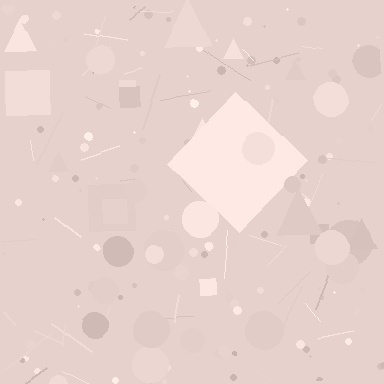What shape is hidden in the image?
A diamond is hidden in the image.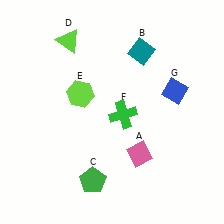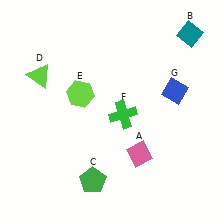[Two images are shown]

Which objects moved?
The objects that moved are: the teal diamond (B), the lime triangle (D).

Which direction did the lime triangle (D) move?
The lime triangle (D) moved down.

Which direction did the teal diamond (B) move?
The teal diamond (B) moved right.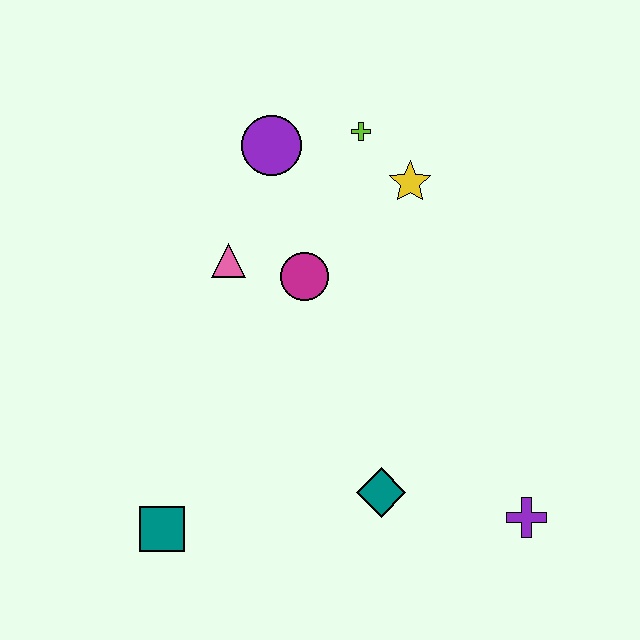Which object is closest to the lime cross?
The yellow star is closest to the lime cross.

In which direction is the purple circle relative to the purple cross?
The purple circle is above the purple cross.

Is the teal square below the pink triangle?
Yes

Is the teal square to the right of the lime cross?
No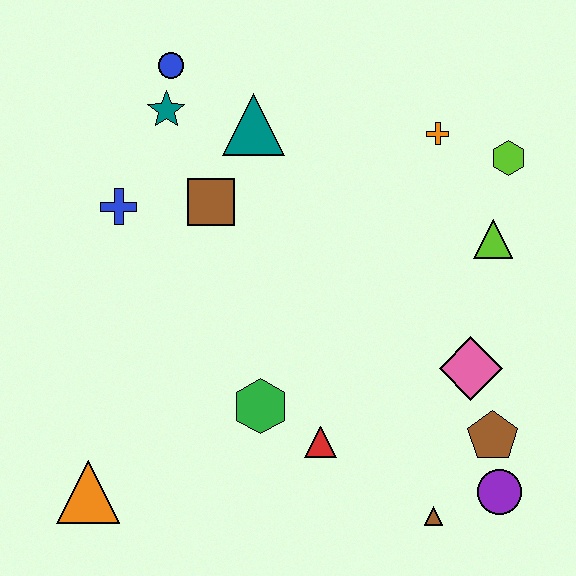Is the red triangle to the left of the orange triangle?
No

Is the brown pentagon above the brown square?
No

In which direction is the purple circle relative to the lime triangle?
The purple circle is below the lime triangle.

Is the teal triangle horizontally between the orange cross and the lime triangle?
No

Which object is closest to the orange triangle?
The green hexagon is closest to the orange triangle.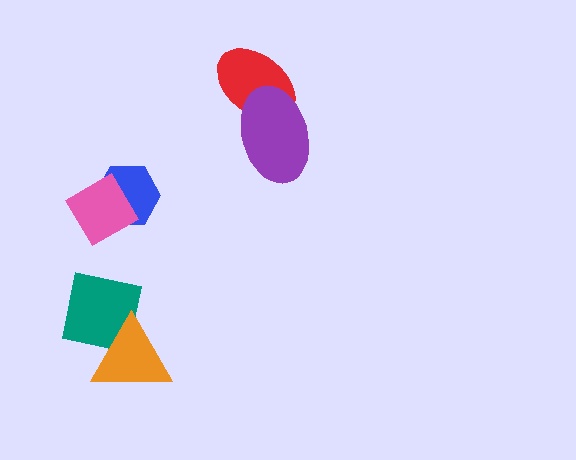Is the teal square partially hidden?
Yes, it is partially covered by another shape.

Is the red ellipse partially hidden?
Yes, it is partially covered by another shape.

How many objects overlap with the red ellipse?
1 object overlaps with the red ellipse.